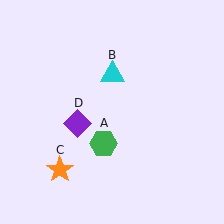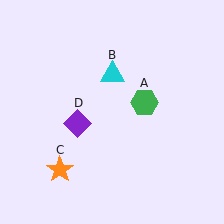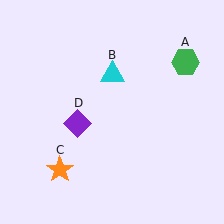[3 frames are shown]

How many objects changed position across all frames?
1 object changed position: green hexagon (object A).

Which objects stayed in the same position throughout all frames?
Cyan triangle (object B) and orange star (object C) and purple diamond (object D) remained stationary.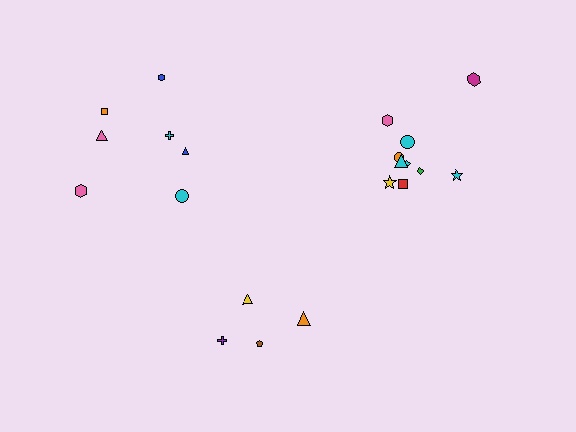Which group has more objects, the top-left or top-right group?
The top-right group.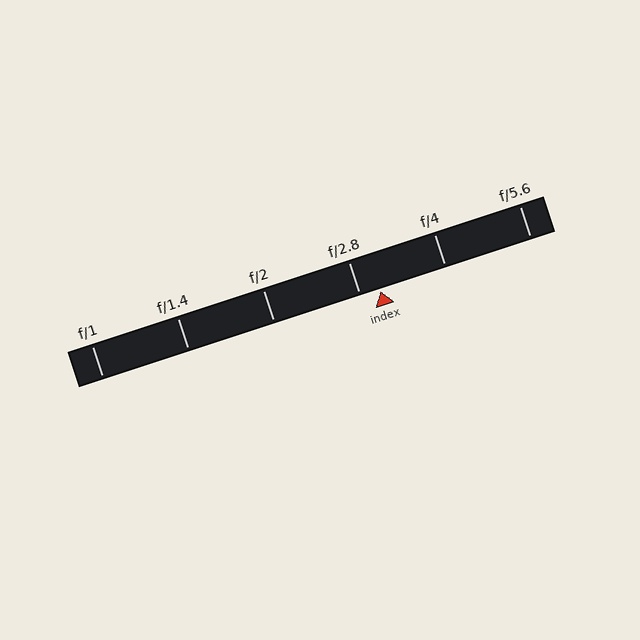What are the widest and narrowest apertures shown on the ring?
The widest aperture shown is f/1 and the narrowest is f/5.6.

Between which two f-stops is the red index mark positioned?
The index mark is between f/2.8 and f/4.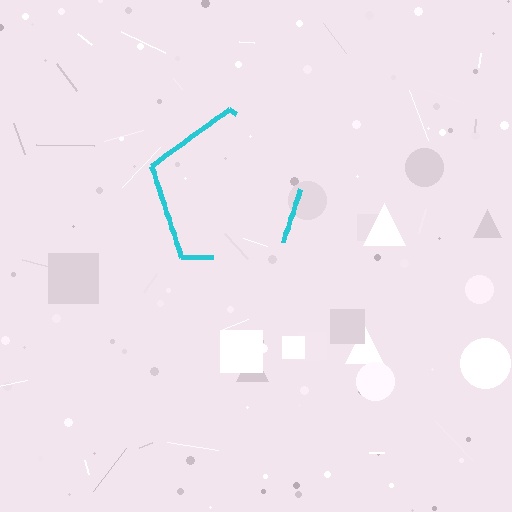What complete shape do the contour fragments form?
The contour fragments form a pentagon.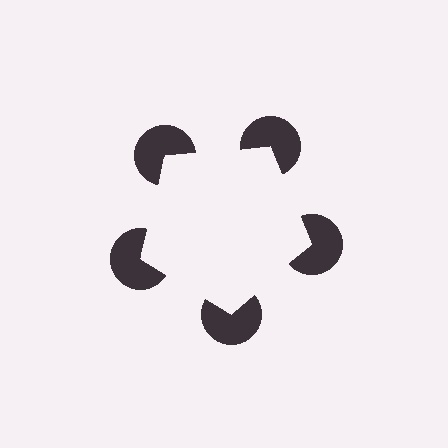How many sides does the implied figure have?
5 sides.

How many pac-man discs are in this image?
There are 5 — one at each vertex of the illusory pentagon.